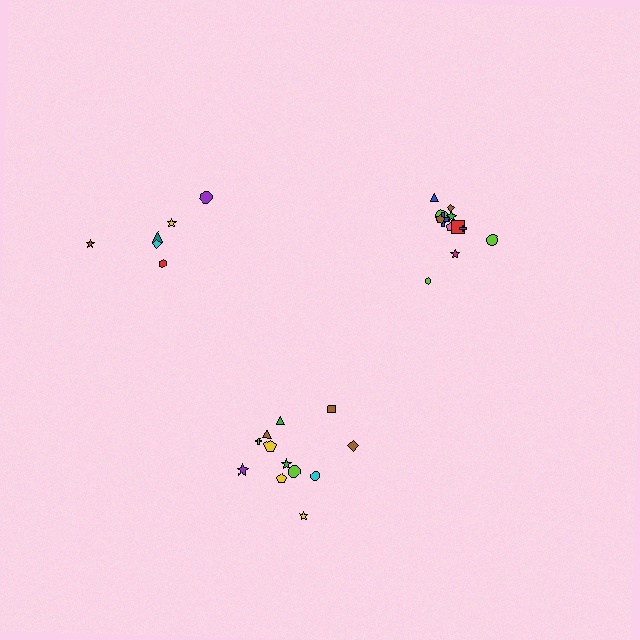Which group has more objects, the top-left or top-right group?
The top-right group.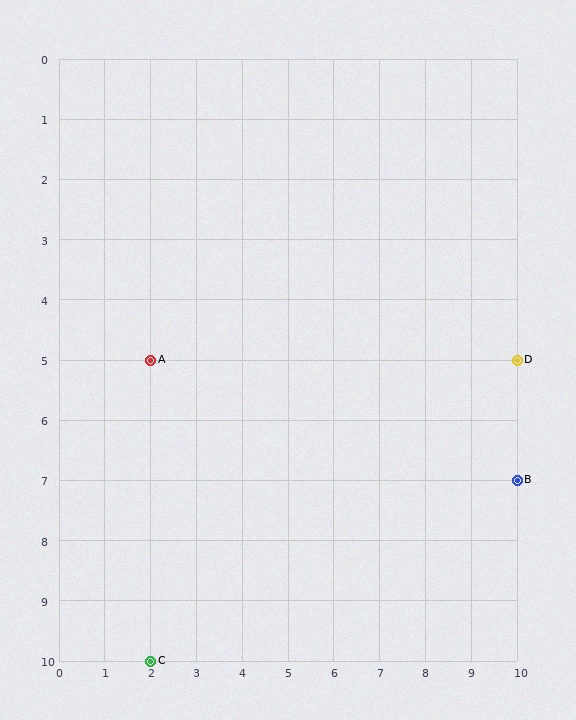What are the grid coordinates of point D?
Point D is at grid coordinates (10, 5).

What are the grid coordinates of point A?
Point A is at grid coordinates (2, 5).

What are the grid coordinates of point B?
Point B is at grid coordinates (10, 7).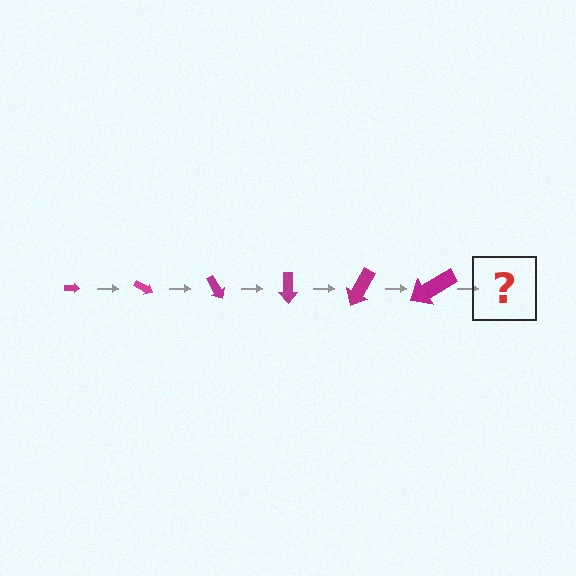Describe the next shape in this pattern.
It should be an arrow, larger than the previous one and rotated 180 degrees from the start.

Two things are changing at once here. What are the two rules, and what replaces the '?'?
The two rules are that the arrow grows larger each step and it rotates 30 degrees each step. The '?' should be an arrow, larger than the previous one and rotated 180 degrees from the start.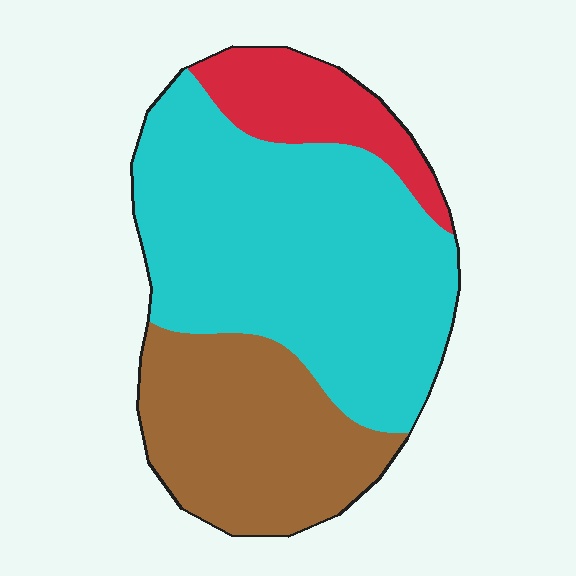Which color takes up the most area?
Cyan, at roughly 55%.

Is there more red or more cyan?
Cyan.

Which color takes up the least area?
Red, at roughly 15%.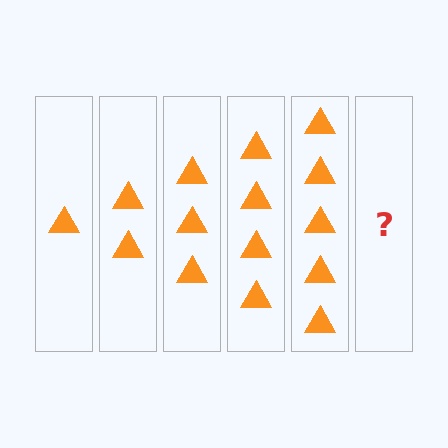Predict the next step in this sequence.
The next step is 6 triangles.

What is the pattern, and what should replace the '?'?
The pattern is that each step adds one more triangle. The '?' should be 6 triangles.